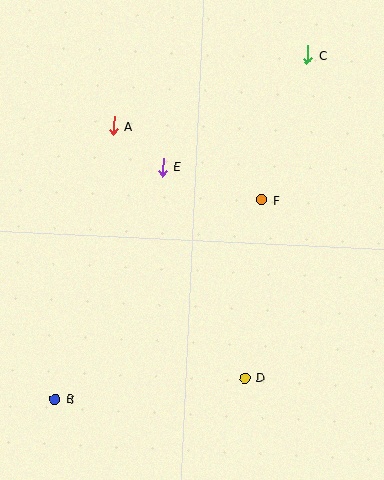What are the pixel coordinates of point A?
Point A is at (114, 126).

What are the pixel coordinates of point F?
Point F is at (262, 200).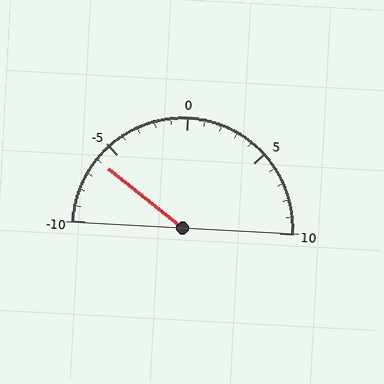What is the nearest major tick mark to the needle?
The nearest major tick mark is -5.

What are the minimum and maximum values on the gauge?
The gauge ranges from -10 to 10.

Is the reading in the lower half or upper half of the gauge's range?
The reading is in the lower half of the range (-10 to 10).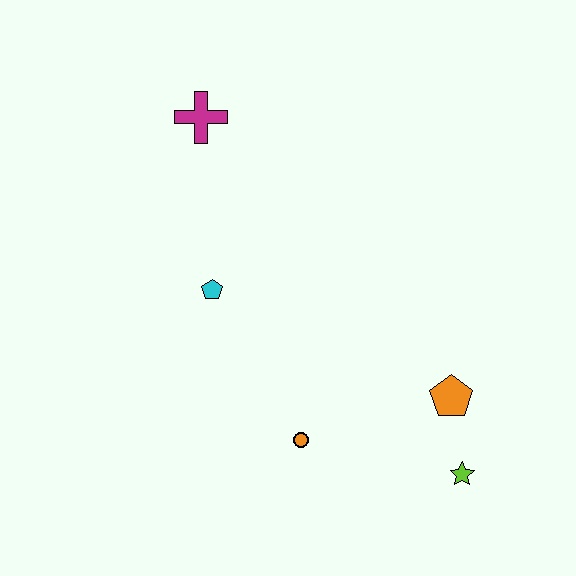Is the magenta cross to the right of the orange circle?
No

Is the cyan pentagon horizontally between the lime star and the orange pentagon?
No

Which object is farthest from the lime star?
The magenta cross is farthest from the lime star.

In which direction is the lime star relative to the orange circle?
The lime star is to the right of the orange circle.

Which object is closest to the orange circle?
The orange pentagon is closest to the orange circle.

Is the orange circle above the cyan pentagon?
No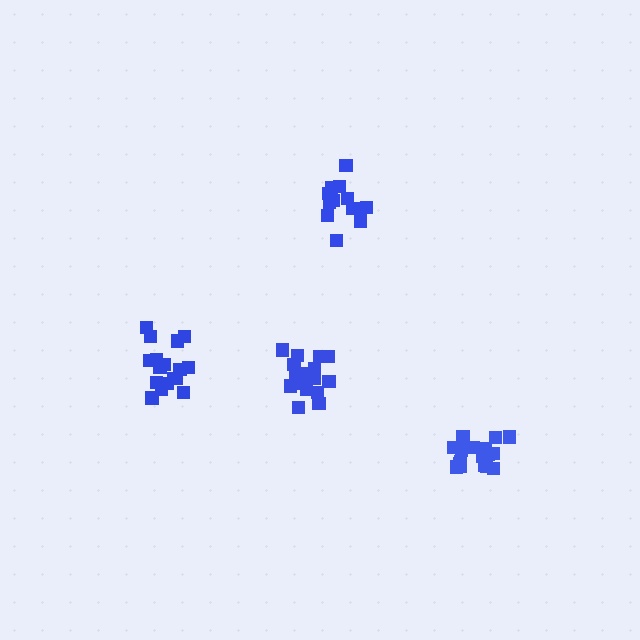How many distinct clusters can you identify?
There are 4 distinct clusters.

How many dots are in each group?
Group 1: 17 dots, Group 2: 13 dots, Group 3: 17 dots, Group 4: 17 dots (64 total).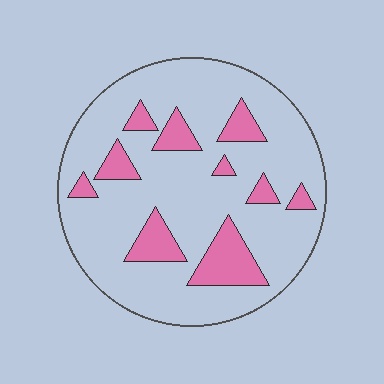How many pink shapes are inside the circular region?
10.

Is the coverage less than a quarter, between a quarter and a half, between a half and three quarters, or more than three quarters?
Less than a quarter.